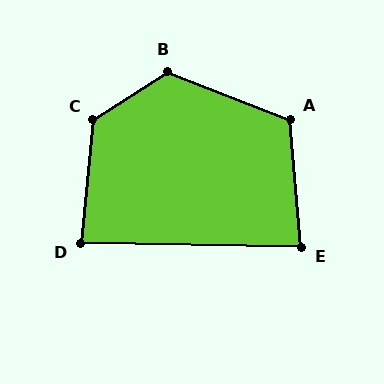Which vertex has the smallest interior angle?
E, at approximately 84 degrees.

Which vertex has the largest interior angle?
C, at approximately 128 degrees.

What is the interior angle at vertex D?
Approximately 85 degrees (approximately right).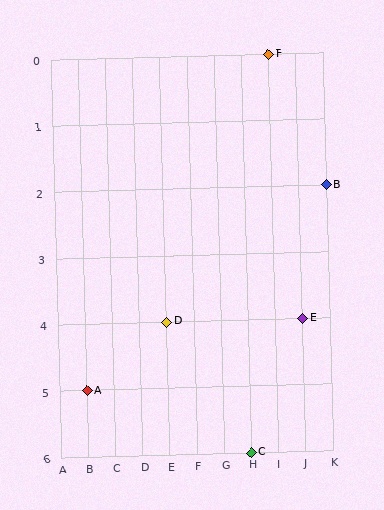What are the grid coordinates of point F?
Point F is at grid coordinates (I, 0).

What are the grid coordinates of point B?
Point B is at grid coordinates (K, 2).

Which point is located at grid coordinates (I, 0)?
Point F is at (I, 0).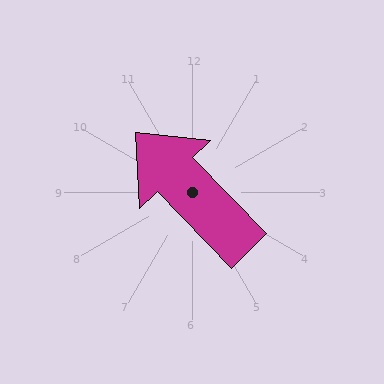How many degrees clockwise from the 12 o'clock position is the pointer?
Approximately 316 degrees.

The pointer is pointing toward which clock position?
Roughly 11 o'clock.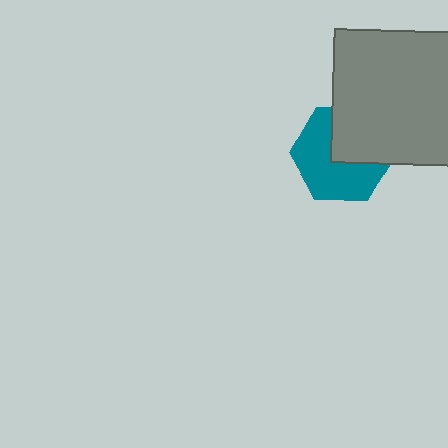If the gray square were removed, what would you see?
You would see the complete teal hexagon.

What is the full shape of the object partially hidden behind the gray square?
The partially hidden object is a teal hexagon.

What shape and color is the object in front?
The object in front is a gray square.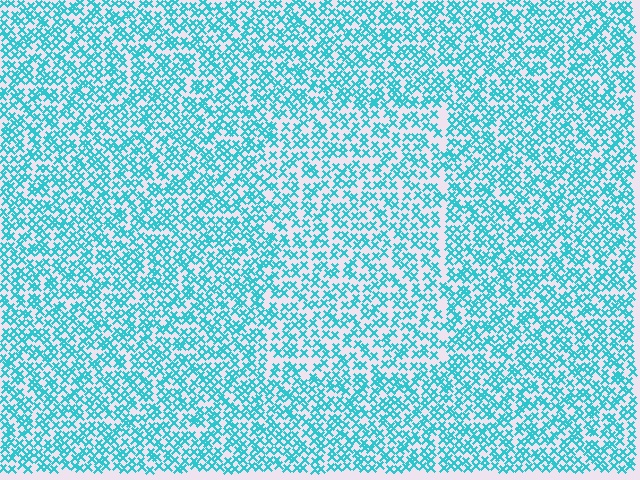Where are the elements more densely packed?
The elements are more densely packed outside the rectangle boundary.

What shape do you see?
I see a rectangle.